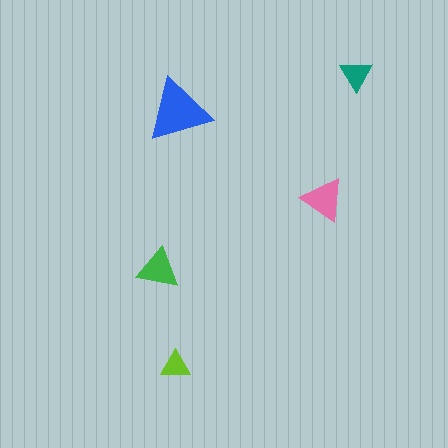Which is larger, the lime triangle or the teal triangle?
The teal one.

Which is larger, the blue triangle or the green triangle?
The blue one.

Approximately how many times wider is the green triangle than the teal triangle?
About 1.5 times wider.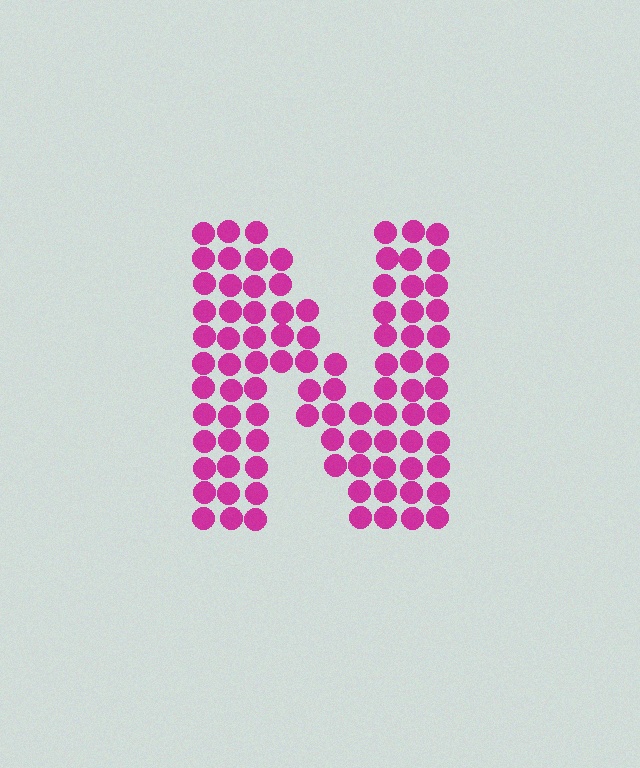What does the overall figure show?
The overall figure shows the letter N.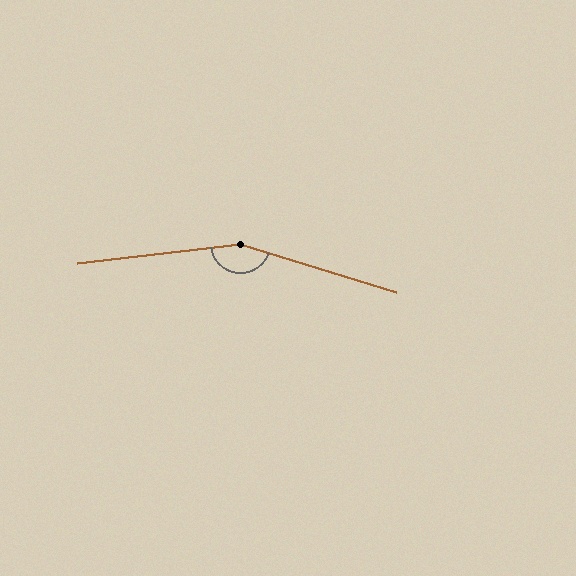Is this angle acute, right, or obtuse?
It is obtuse.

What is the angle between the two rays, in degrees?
Approximately 156 degrees.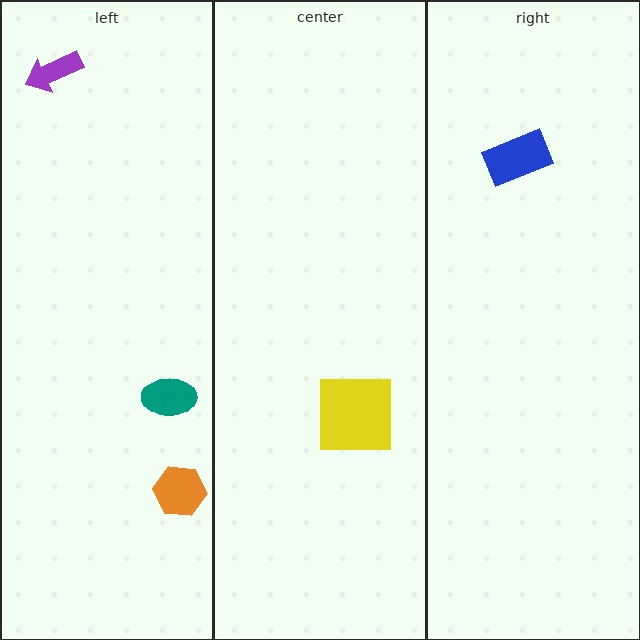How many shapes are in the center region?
1.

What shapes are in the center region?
The yellow square.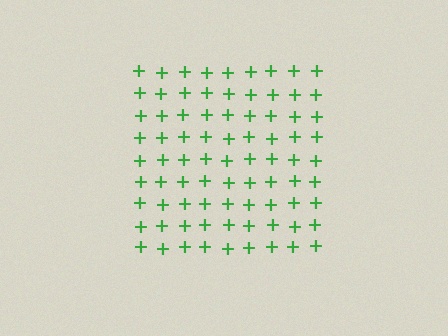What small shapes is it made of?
It is made of small plus signs.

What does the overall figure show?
The overall figure shows a square.